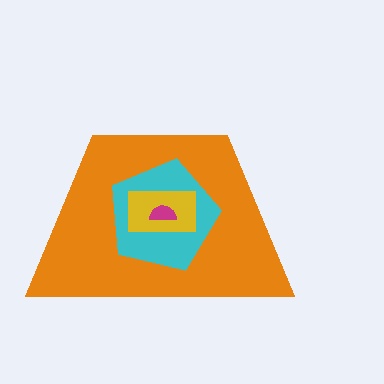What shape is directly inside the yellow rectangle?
The magenta semicircle.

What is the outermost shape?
The orange trapezoid.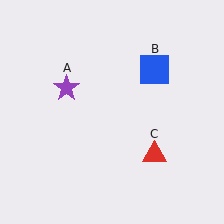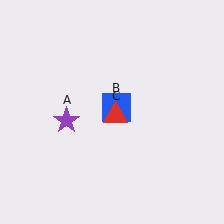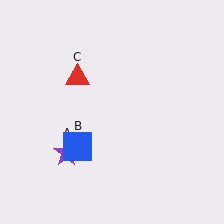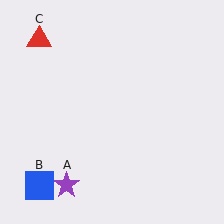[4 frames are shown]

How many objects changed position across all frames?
3 objects changed position: purple star (object A), blue square (object B), red triangle (object C).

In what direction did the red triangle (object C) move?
The red triangle (object C) moved up and to the left.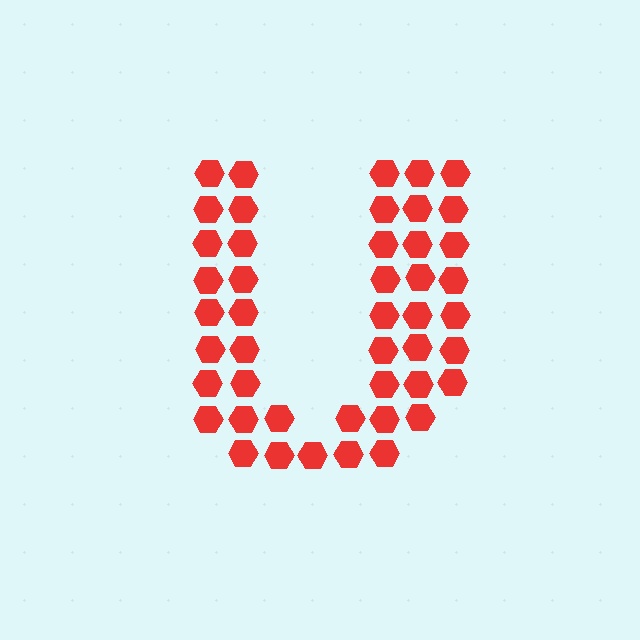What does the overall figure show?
The overall figure shows the letter U.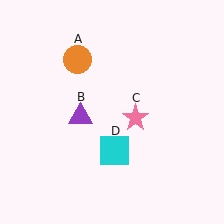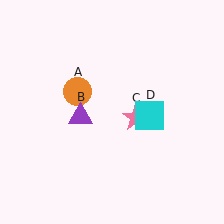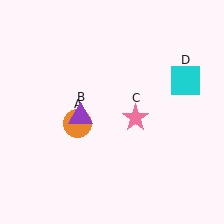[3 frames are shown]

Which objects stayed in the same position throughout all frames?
Purple triangle (object B) and pink star (object C) remained stationary.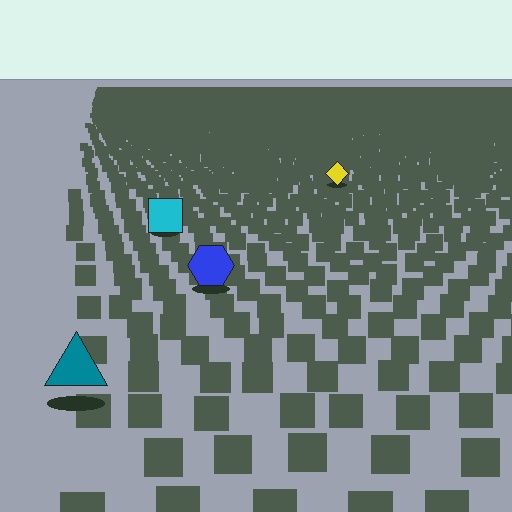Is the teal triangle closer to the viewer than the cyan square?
Yes. The teal triangle is closer — you can tell from the texture gradient: the ground texture is coarser near it.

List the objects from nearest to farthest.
From nearest to farthest: the teal triangle, the blue hexagon, the cyan square, the yellow diamond.